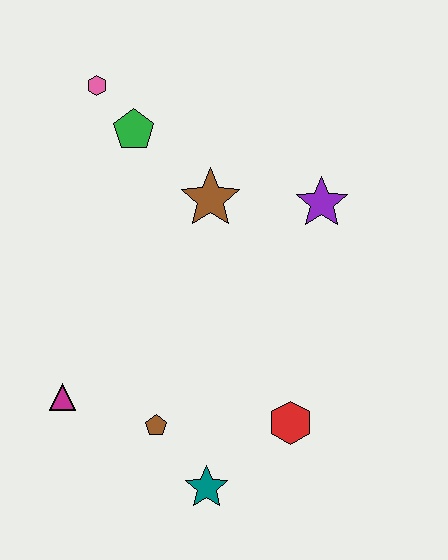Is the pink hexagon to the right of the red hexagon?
No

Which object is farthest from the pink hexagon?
The teal star is farthest from the pink hexagon.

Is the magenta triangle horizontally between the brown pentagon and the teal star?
No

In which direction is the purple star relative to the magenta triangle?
The purple star is to the right of the magenta triangle.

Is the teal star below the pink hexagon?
Yes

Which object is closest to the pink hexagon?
The green pentagon is closest to the pink hexagon.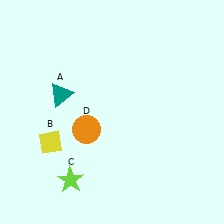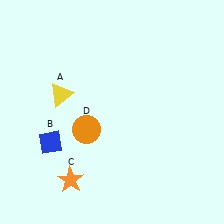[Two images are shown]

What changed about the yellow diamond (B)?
In Image 1, B is yellow. In Image 2, it changed to blue.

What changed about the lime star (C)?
In Image 1, C is lime. In Image 2, it changed to orange.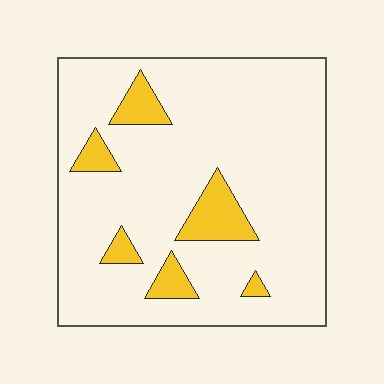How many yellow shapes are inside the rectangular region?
6.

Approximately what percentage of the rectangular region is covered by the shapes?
Approximately 10%.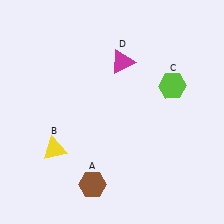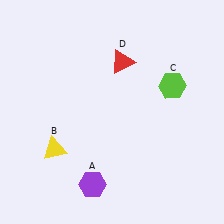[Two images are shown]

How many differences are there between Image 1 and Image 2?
There are 2 differences between the two images.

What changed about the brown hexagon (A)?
In Image 1, A is brown. In Image 2, it changed to purple.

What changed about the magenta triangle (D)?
In Image 1, D is magenta. In Image 2, it changed to red.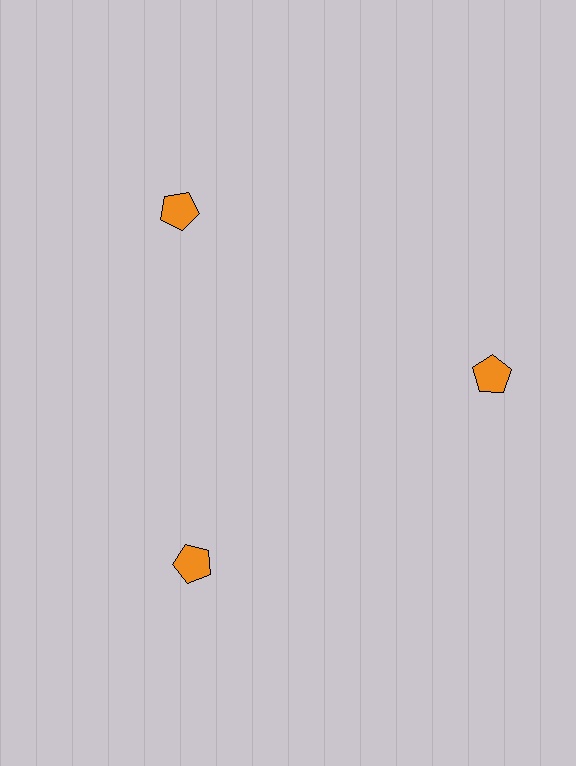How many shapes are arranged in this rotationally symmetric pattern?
There are 3 shapes, arranged in 3 groups of 1.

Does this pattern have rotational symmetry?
Yes, this pattern has 3-fold rotational symmetry. It looks the same after rotating 120 degrees around the center.